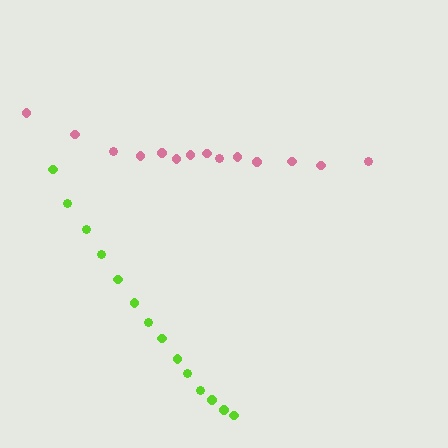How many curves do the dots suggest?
There are 2 distinct paths.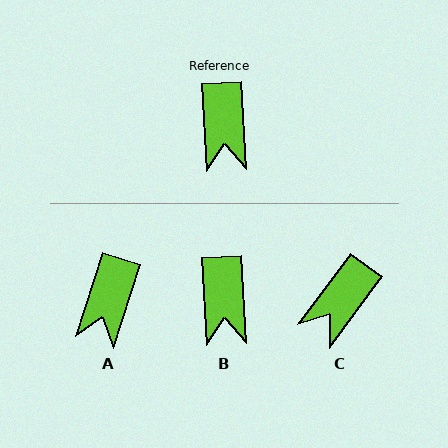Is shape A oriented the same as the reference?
No, it is off by about 20 degrees.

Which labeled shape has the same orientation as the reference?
B.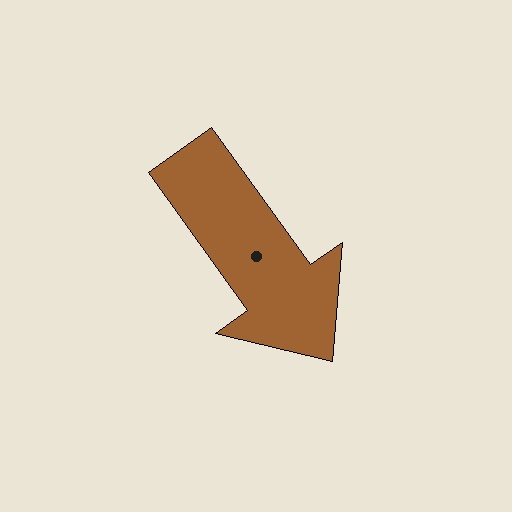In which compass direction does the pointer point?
Southeast.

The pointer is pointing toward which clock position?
Roughly 5 o'clock.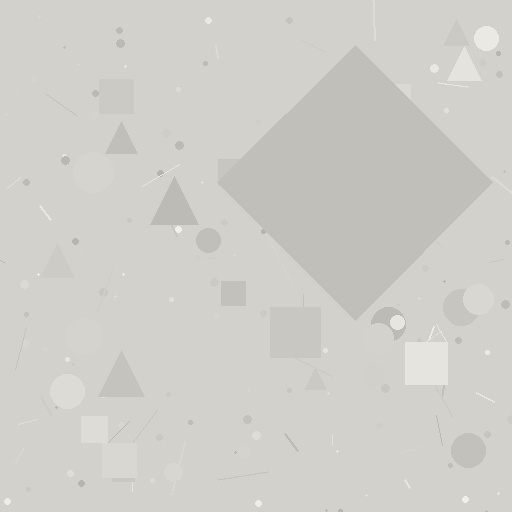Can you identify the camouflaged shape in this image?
The camouflaged shape is a diamond.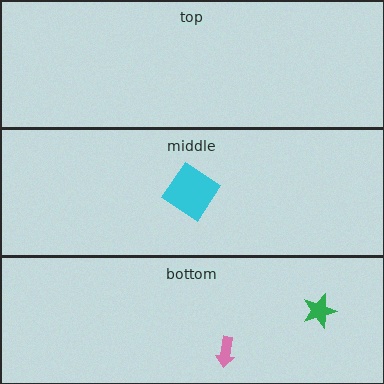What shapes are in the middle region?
The cyan diamond.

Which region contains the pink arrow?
The bottom region.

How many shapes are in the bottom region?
2.